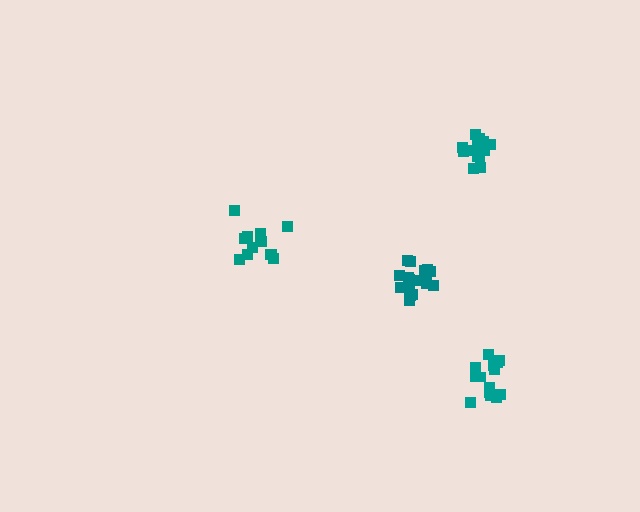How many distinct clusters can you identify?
There are 4 distinct clusters.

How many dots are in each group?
Group 1: 19 dots, Group 2: 14 dots, Group 3: 13 dots, Group 4: 16 dots (62 total).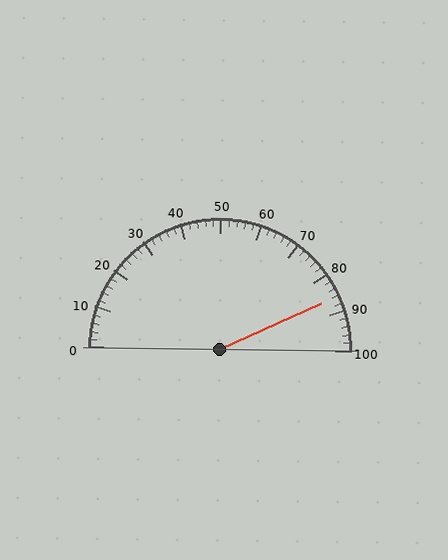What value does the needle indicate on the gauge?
The needle indicates approximately 86.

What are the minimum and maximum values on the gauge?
The gauge ranges from 0 to 100.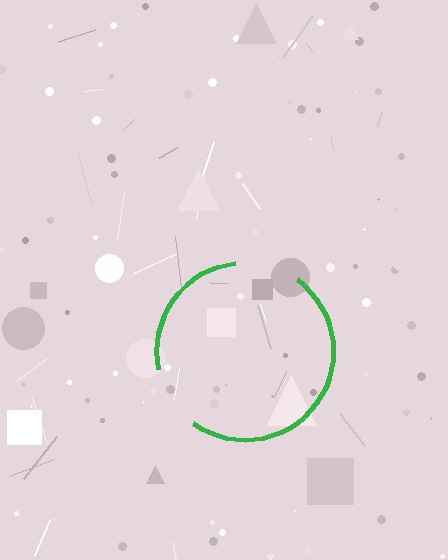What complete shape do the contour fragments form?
The contour fragments form a circle.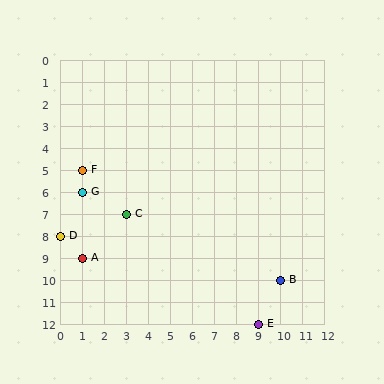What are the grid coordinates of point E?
Point E is at grid coordinates (9, 12).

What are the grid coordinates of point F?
Point F is at grid coordinates (1, 5).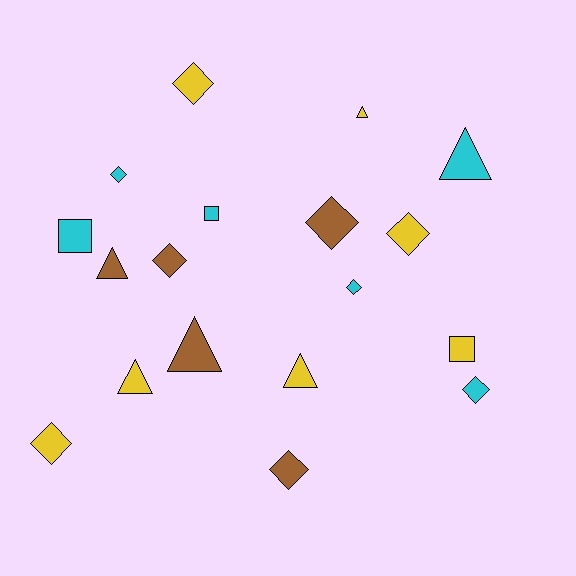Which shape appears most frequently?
Diamond, with 9 objects.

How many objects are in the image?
There are 18 objects.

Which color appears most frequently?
Yellow, with 7 objects.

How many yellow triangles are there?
There are 3 yellow triangles.